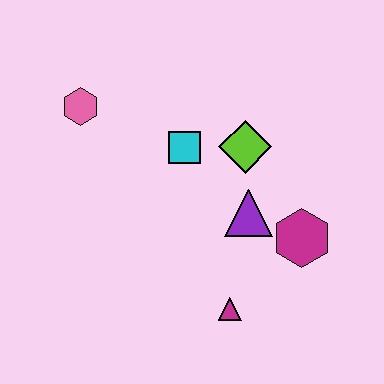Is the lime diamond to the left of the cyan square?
No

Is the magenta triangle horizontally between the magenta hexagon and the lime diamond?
No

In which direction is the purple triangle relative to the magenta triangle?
The purple triangle is above the magenta triangle.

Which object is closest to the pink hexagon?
The cyan square is closest to the pink hexagon.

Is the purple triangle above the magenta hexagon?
Yes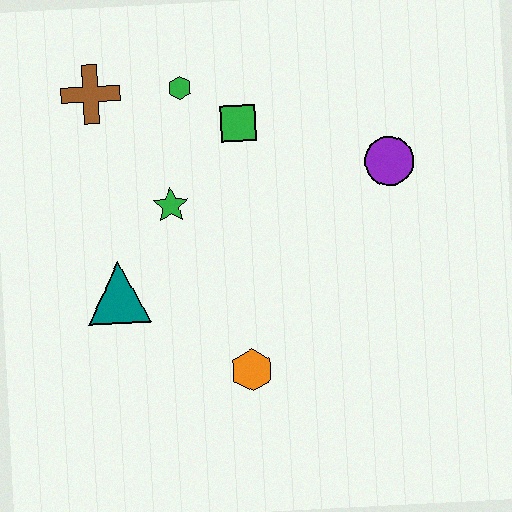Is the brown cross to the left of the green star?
Yes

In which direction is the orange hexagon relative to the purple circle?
The orange hexagon is below the purple circle.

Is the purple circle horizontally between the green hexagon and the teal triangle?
No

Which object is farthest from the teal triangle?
The purple circle is farthest from the teal triangle.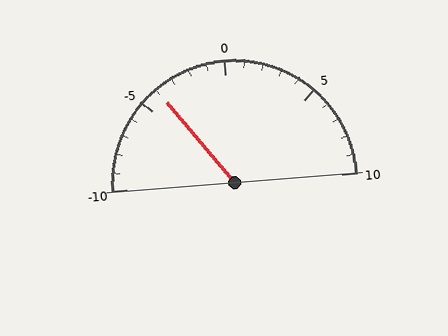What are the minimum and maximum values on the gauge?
The gauge ranges from -10 to 10.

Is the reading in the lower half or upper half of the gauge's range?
The reading is in the lower half of the range (-10 to 10).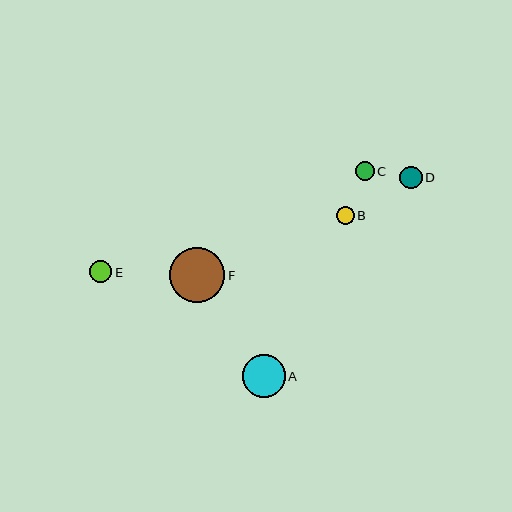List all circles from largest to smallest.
From largest to smallest: F, A, D, E, C, B.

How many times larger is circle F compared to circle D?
Circle F is approximately 2.5 times the size of circle D.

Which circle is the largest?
Circle F is the largest with a size of approximately 55 pixels.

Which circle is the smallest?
Circle B is the smallest with a size of approximately 18 pixels.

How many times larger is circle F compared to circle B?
Circle F is approximately 3.1 times the size of circle B.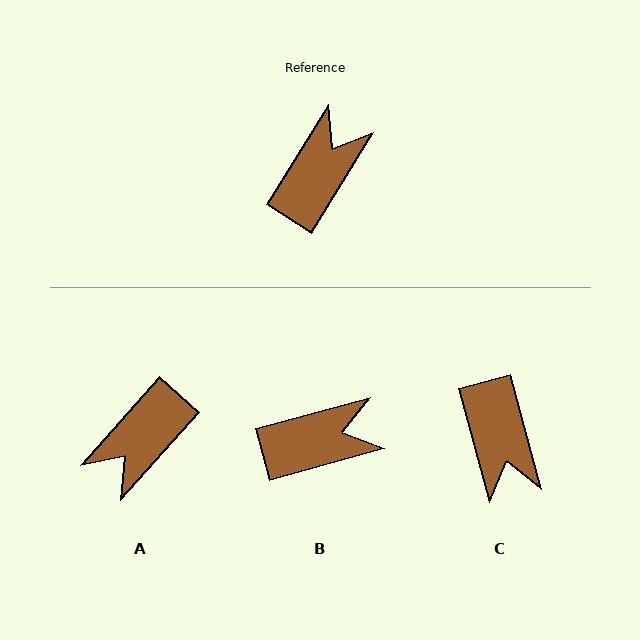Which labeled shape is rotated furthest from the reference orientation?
A, about 170 degrees away.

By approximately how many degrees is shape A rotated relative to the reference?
Approximately 170 degrees counter-clockwise.